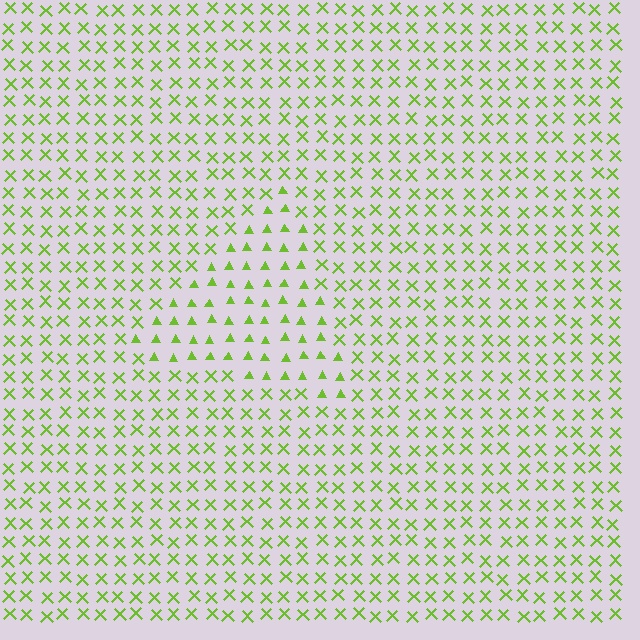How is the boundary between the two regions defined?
The boundary is defined by a change in element shape: triangles inside vs. X marks outside. All elements share the same color and spacing.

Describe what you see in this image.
The image is filled with small lime elements arranged in a uniform grid. A triangle-shaped region contains triangles, while the surrounding area contains X marks. The boundary is defined purely by the change in element shape.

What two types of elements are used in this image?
The image uses triangles inside the triangle region and X marks outside it.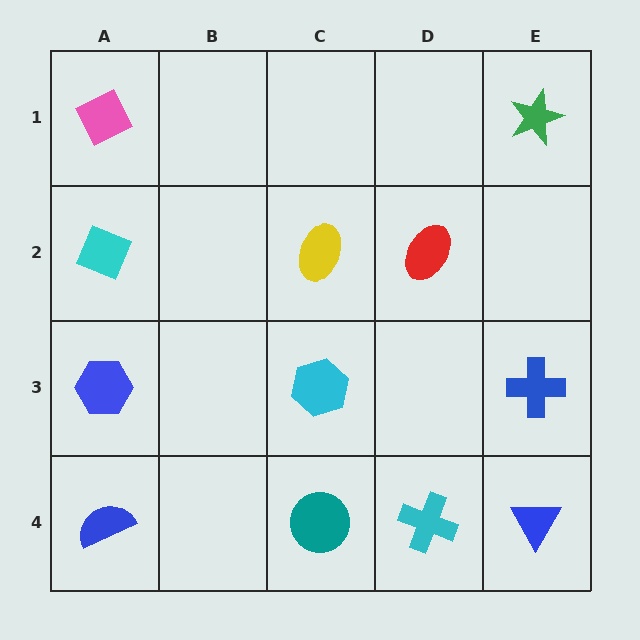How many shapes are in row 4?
4 shapes.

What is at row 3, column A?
A blue hexagon.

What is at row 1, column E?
A green star.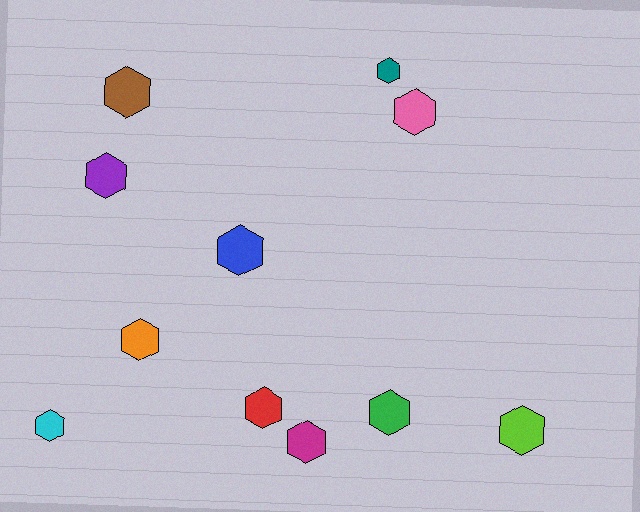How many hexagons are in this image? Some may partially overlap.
There are 11 hexagons.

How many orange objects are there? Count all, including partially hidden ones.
There is 1 orange object.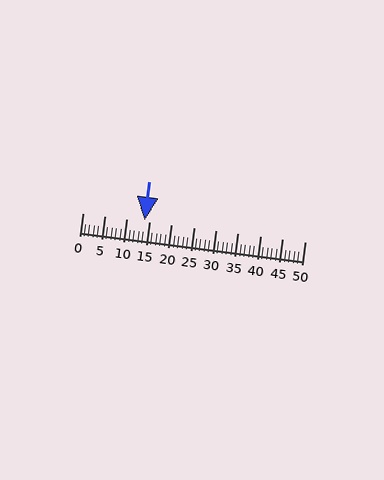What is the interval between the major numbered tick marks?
The major tick marks are spaced 5 units apart.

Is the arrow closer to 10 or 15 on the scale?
The arrow is closer to 15.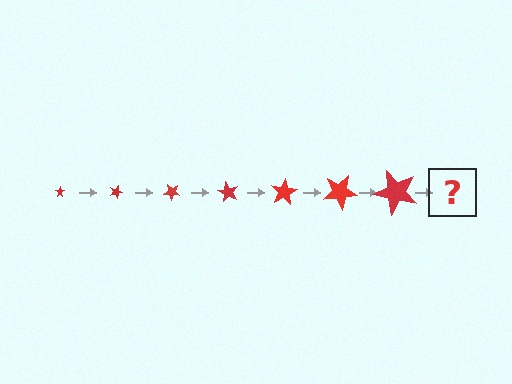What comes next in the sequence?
The next element should be a star, larger than the previous one and rotated 140 degrees from the start.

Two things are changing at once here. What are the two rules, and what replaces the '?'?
The two rules are that the star grows larger each step and it rotates 20 degrees each step. The '?' should be a star, larger than the previous one and rotated 140 degrees from the start.